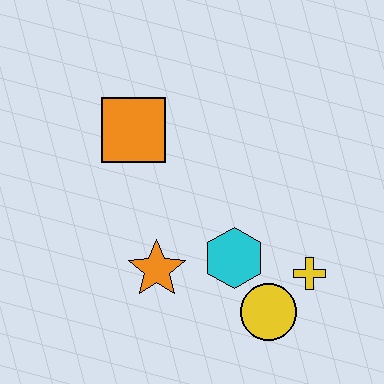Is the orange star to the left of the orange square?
No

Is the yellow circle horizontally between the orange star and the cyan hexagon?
No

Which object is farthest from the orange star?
The yellow cross is farthest from the orange star.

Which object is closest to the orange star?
The cyan hexagon is closest to the orange star.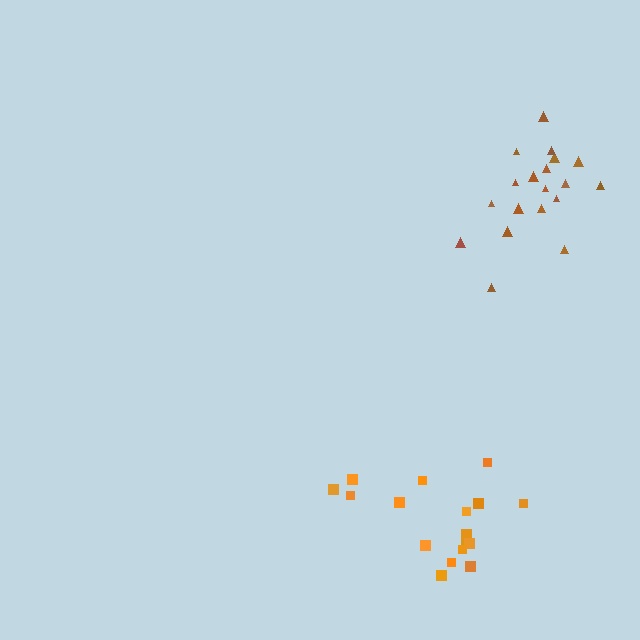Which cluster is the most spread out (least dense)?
Orange.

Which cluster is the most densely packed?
Brown.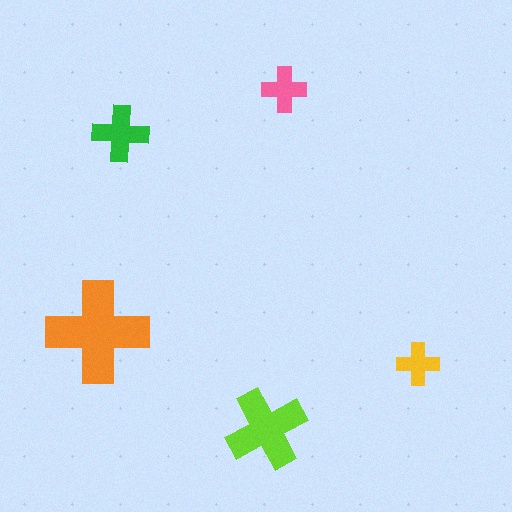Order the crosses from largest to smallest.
the orange one, the lime one, the green one, the pink one, the yellow one.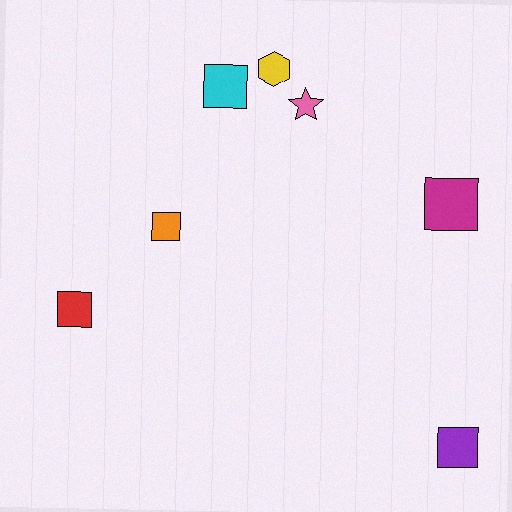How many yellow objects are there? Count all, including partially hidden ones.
There is 1 yellow object.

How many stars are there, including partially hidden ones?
There is 1 star.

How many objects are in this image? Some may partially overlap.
There are 7 objects.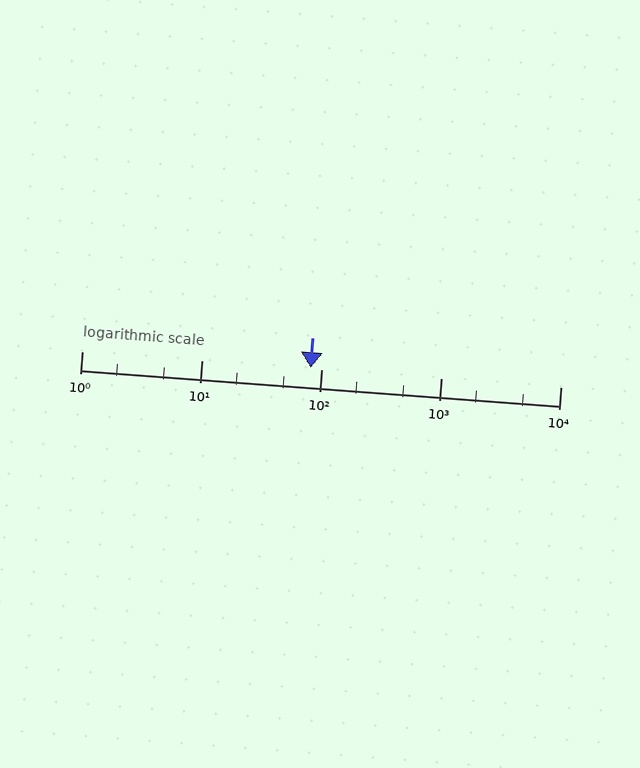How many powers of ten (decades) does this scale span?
The scale spans 4 decades, from 1 to 10000.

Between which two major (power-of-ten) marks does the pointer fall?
The pointer is between 10 and 100.